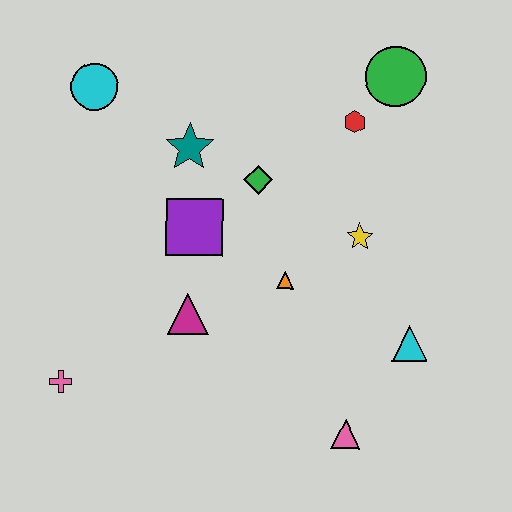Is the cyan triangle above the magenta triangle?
No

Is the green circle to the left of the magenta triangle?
No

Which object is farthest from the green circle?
The pink cross is farthest from the green circle.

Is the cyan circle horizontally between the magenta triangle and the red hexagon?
No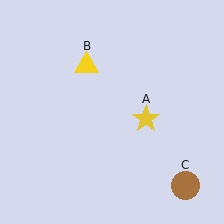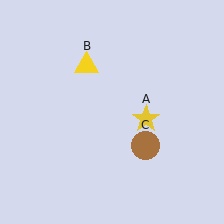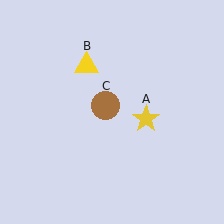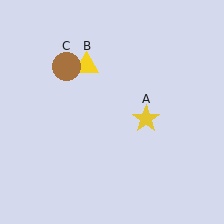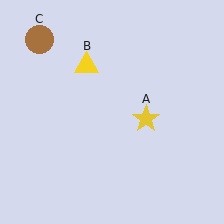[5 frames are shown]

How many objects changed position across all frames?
1 object changed position: brown circle (object C).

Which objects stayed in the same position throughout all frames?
Yellow star (object A) and yellow triangle (object B) remained stationary.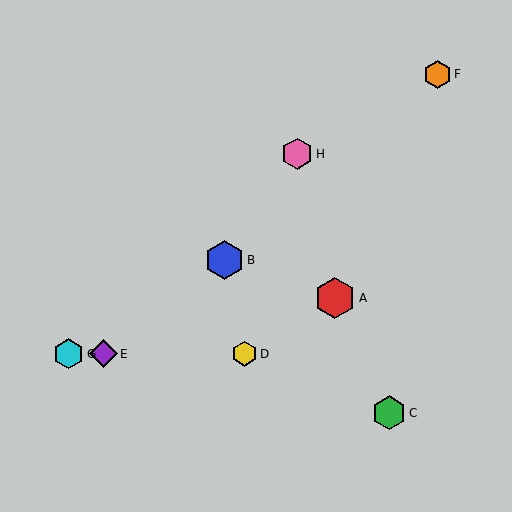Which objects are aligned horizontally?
Objects D, E, G are aligned horizontally.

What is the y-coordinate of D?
Object D is at y≈354.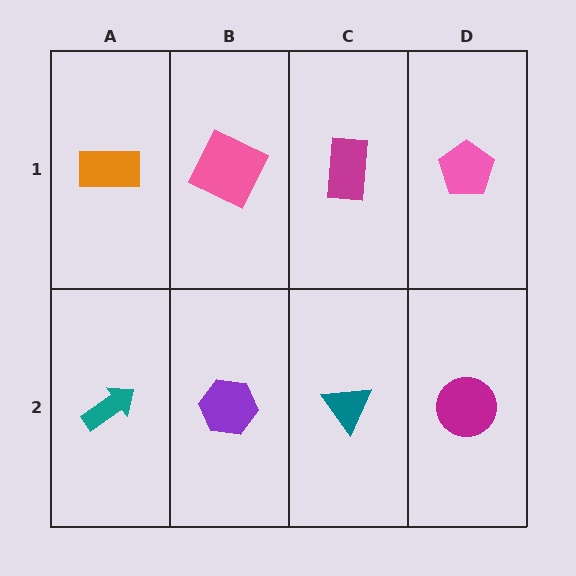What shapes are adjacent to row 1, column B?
A purple hexagon (row 2, column B), an orange rectangle (row 1, column A), a magenta rectangle (row 1, column C).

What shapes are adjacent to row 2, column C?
A magenta rectangle (row 1, column C), a purple hexagon (row 2, column B), a magenta circle (row 2, column D).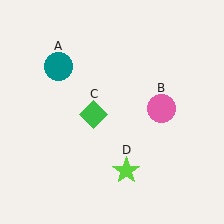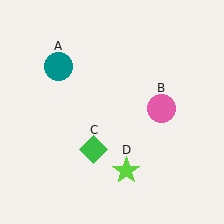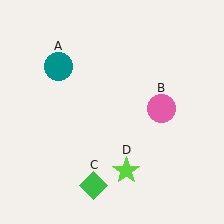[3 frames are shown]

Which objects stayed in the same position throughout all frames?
Teal circle (object A) and pink circle (object B) and lime star (object D) remained stationary.